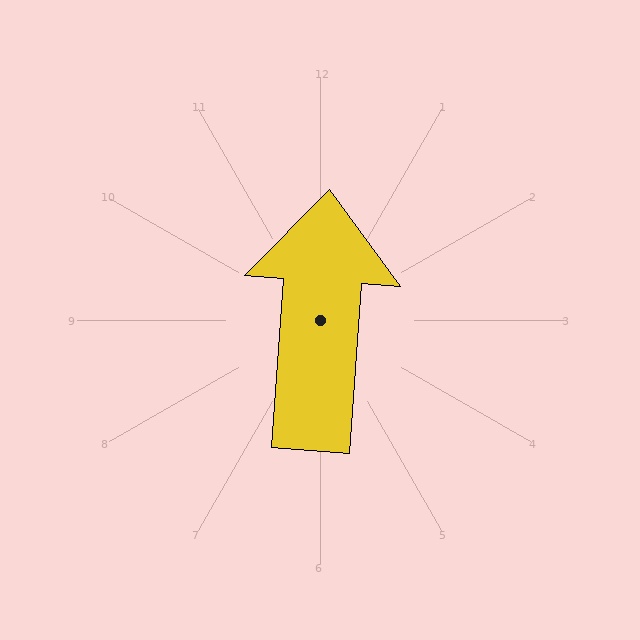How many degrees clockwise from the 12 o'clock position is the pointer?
Approximately 4 degrees.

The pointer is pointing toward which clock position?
Roughly 12 o'clock.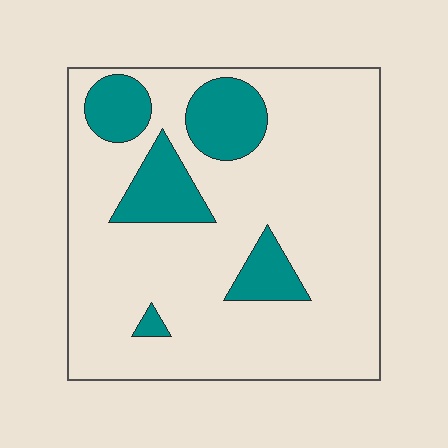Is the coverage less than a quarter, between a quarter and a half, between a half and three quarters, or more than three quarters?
Less than a quarter.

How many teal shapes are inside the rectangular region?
5.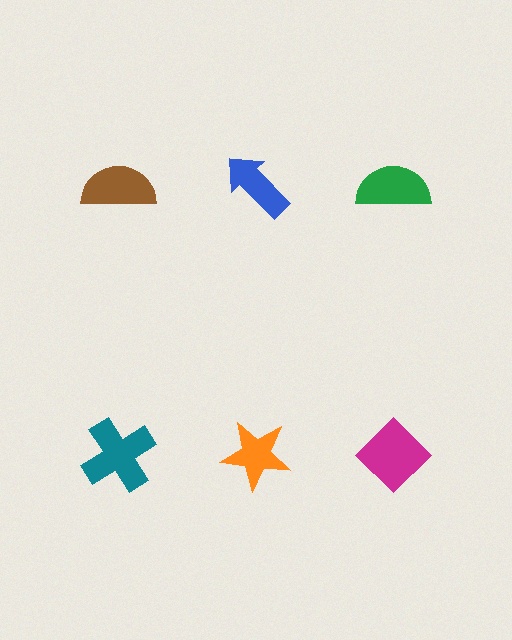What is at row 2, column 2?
An orange star.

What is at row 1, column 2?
A blue arrow.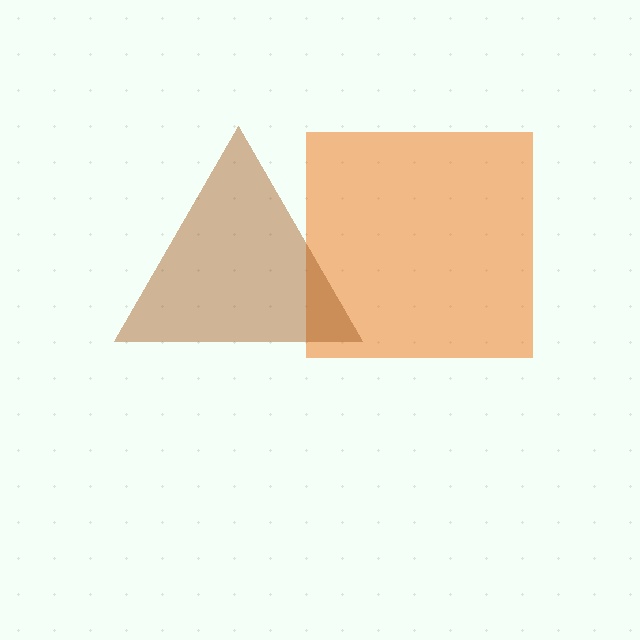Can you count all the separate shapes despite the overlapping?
Yes, there are 2 separate shapes.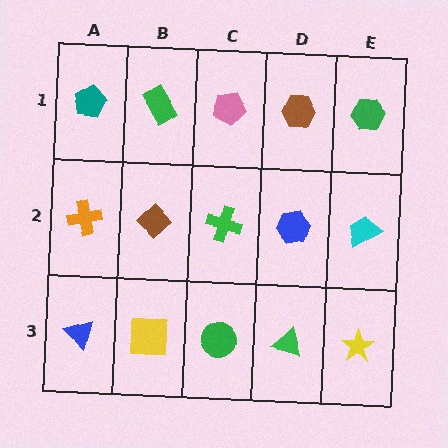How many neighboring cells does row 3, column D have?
3.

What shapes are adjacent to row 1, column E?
A cyan trapezoid (row 2, column E), a brown hexagon (row 1, column D).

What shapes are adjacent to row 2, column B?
A green rectangle (row 1, column B), a yellow square (row 3, column B), an orange cross (row 2, column A), a green cross (row 2, column C).